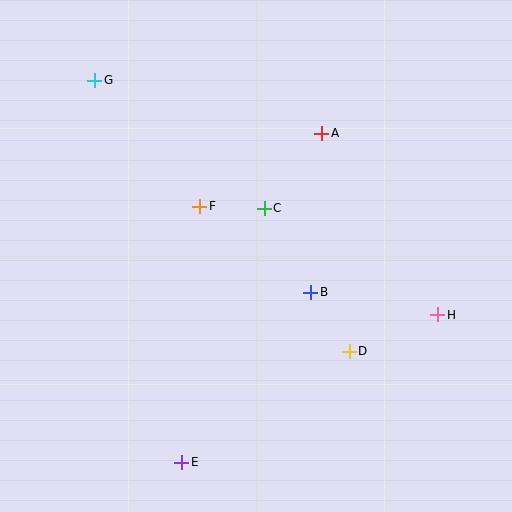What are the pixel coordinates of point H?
Point H is at (438, 315).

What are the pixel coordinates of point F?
Point F is at (199, 206).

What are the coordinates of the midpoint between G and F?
The midpoint between G and F is at (147, 143).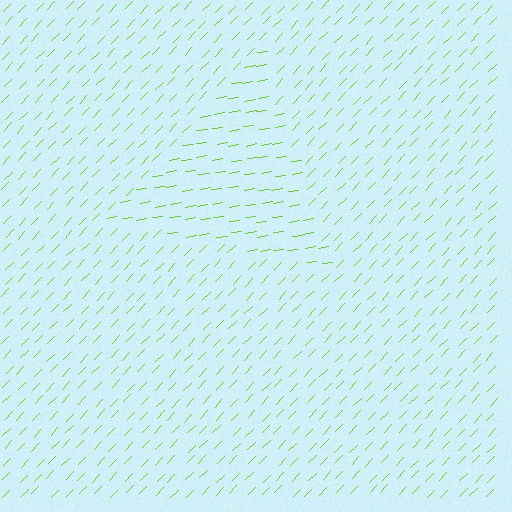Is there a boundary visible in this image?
Yes, there is a texture boundary formed by a change in line orientation.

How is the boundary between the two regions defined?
The boundary is defined purely by a change in line orientation (approximately 37 degrees difference). All lines are the same color and thickness.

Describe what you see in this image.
The image is filled with small lime line segments. A triangle region in the image has lines oriented differently from the surrounding lines, creating a visible texture boundary.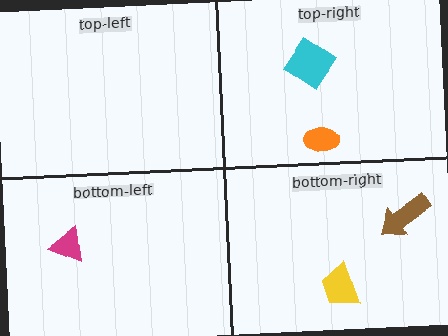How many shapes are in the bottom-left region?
1.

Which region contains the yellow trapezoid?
The bottom-right region.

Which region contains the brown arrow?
The bottom-right region.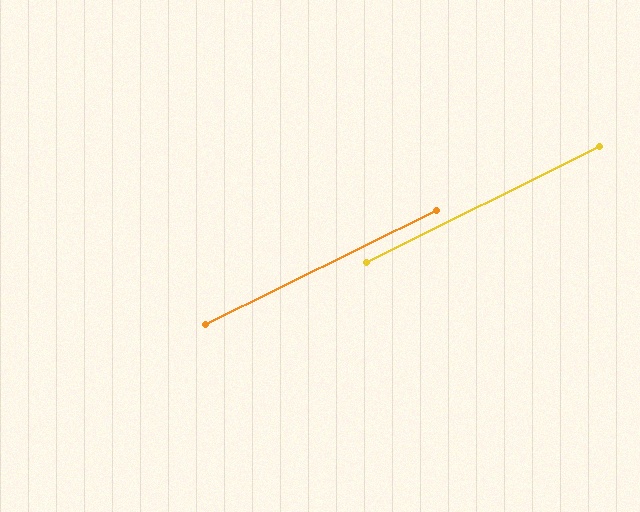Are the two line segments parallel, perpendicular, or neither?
Parallel — their directions differ by only 0.1°.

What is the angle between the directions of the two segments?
Approximately 0 degrees.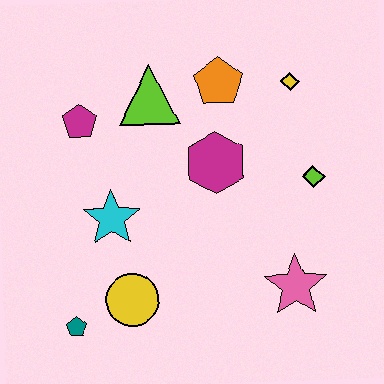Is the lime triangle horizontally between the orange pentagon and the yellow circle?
Yes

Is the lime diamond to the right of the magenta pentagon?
Yes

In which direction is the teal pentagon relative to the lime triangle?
The teal pentagon is below the lime triangle.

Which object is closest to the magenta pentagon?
The lime triangle is closest to the magenta pentagon.